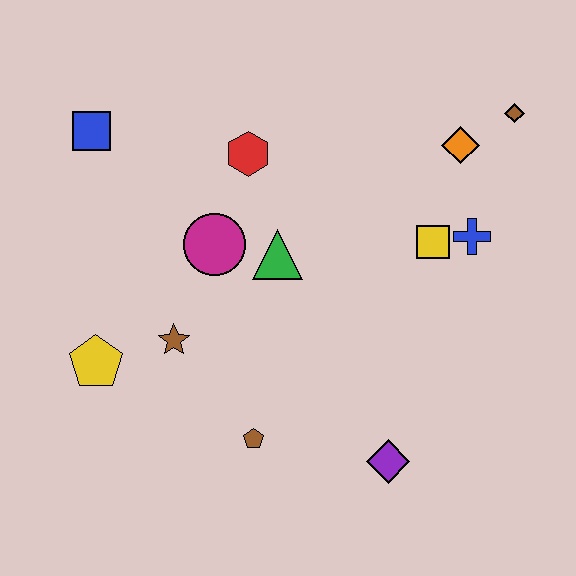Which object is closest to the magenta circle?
The green triangle is closest to the magenta circle.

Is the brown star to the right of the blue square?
Yes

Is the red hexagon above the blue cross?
Yes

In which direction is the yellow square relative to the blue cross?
The yellow square is to the left of the blue cross.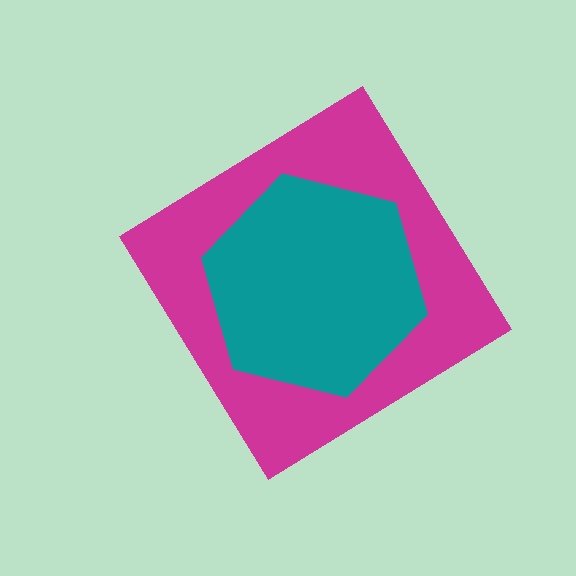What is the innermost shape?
The teal hexagon.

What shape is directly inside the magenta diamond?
The teal hexagon.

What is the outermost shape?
The magenta diamond.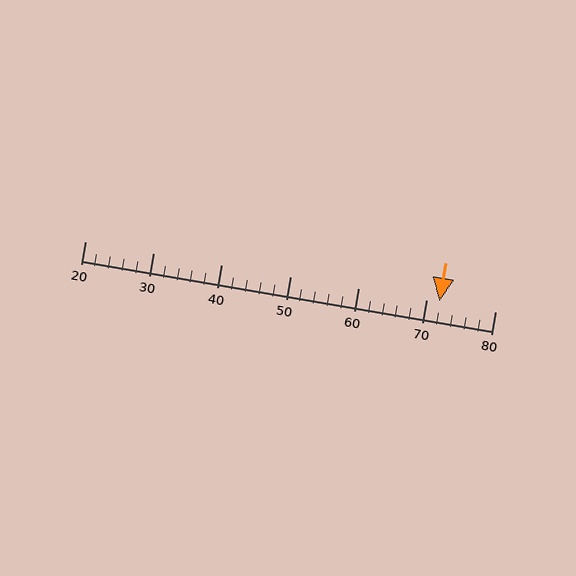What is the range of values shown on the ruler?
The ruler shows values from 20 to 80.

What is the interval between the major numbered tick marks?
The major tick marks are spaced 10 units apart.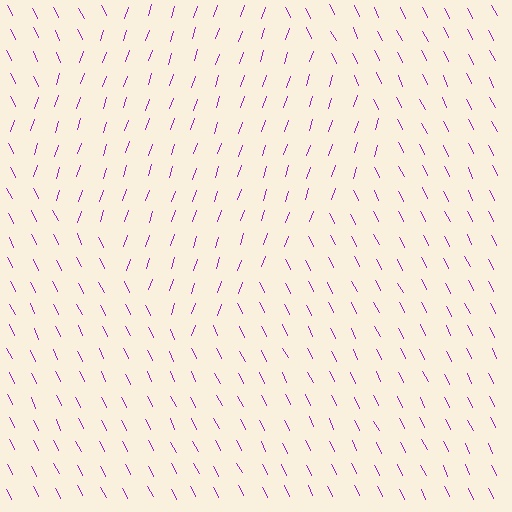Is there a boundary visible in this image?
Yes, there is a texture boundary formed by a change in line orientation.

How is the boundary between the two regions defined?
The boundary is defined purely by a change in line orientation (approximately 45 degrees difference). All lines are the same color and thickness.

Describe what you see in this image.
The image is filled with small purple line segments. A diamond region in the image has lines oriented differently from the surrounding lines, creating a visible texture boundary.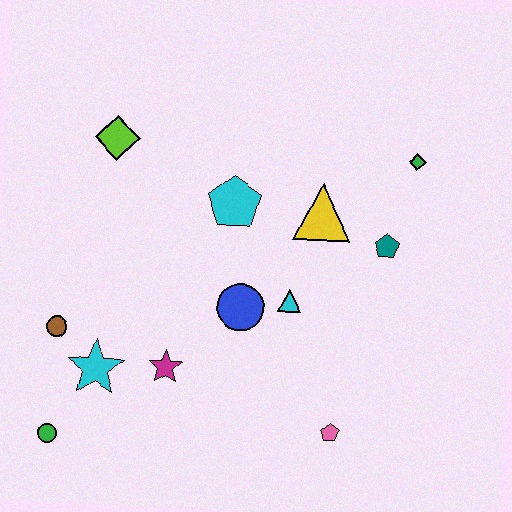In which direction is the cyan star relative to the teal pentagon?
The cyan star is to the left of the teal pentagon.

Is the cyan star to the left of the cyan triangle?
Yes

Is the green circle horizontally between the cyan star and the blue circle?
No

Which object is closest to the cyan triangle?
The blue circle is closest to the cyan triangle.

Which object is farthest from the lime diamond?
The pink pentagon is farthest from the lime diamond.